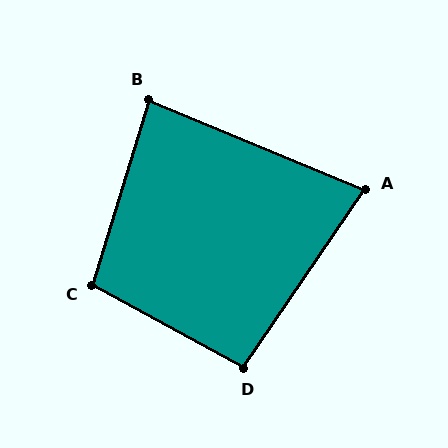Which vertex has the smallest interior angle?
A, at approximately 78 degrees.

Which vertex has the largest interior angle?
C, at approximately 102 degrees.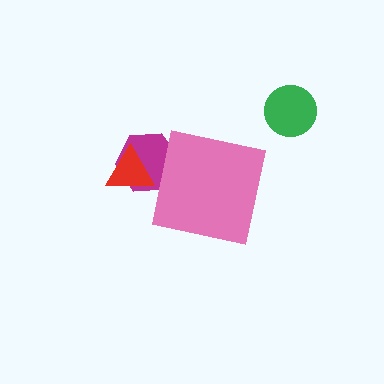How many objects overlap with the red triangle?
1 object overlaps with the red triangle.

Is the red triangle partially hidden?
No, no other shape covers it.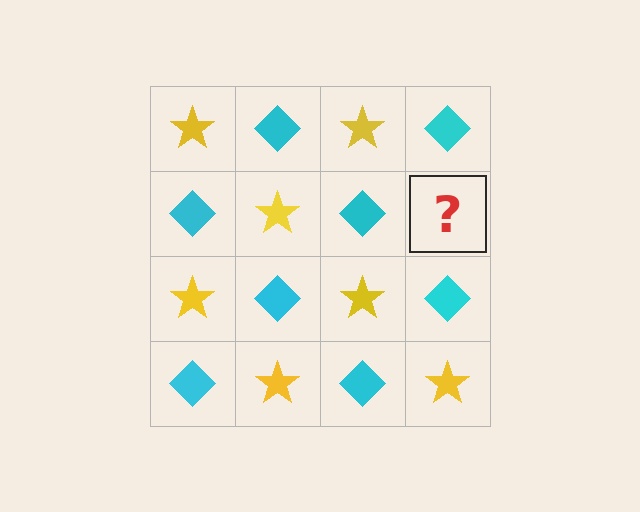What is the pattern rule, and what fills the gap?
The rule is that it alternates yellow star and cyan diamond in a checkerboard pattern. The gap should be filled with a yellow star.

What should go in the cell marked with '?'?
The missing cell should contain a yellow star.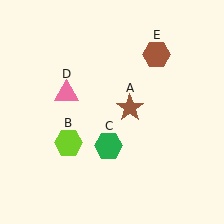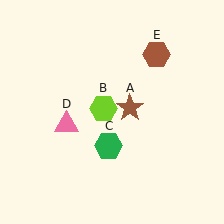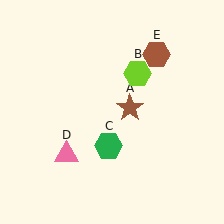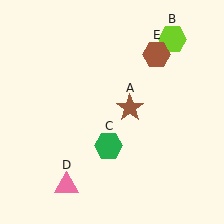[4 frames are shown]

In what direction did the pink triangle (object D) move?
The pink triangle (object D) moved down.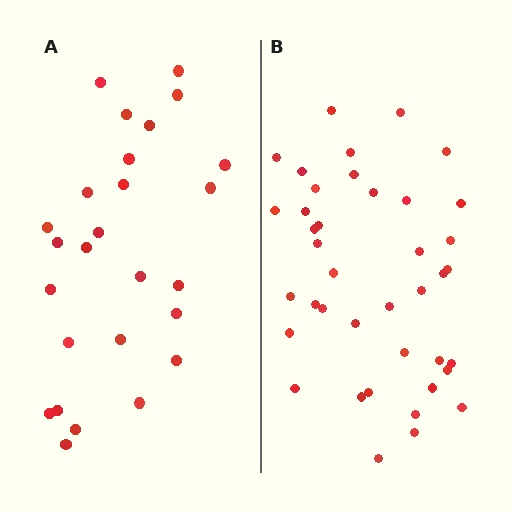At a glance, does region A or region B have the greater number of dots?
Region B (the right region) has more dots.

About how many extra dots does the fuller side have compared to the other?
Region B has approximately 15 more dots than region A.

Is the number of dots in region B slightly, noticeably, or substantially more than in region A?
Region B has substantially more. The ratio is roughly 1.5 to 1.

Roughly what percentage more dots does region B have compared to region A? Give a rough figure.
About 55% more.